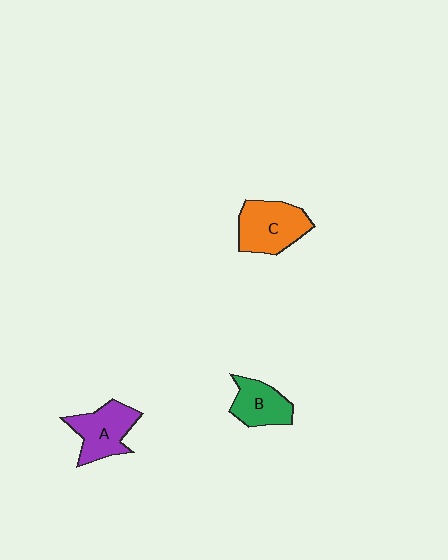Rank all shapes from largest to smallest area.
From largest to smallest: C (orange), A (purple), B (green).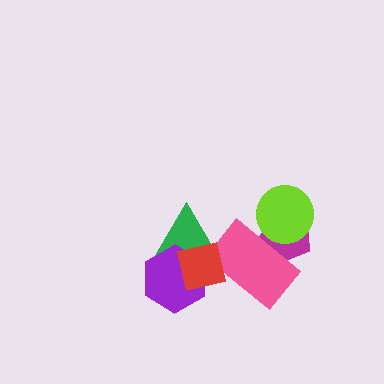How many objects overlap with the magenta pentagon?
2 objects overlap with the magenta pentagon.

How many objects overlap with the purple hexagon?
2 objects overlap with the purple hexagon.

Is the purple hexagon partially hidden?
Yes, it is partially covered by another shape.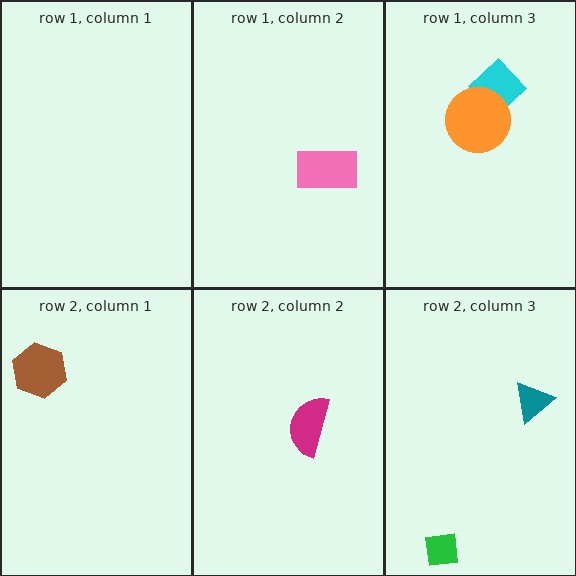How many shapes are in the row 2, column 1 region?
1.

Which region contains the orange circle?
The row 1, column 3 region.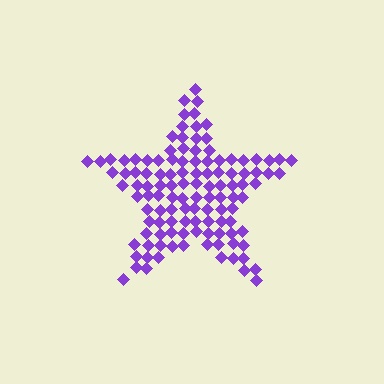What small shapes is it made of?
It is made of small diamonds.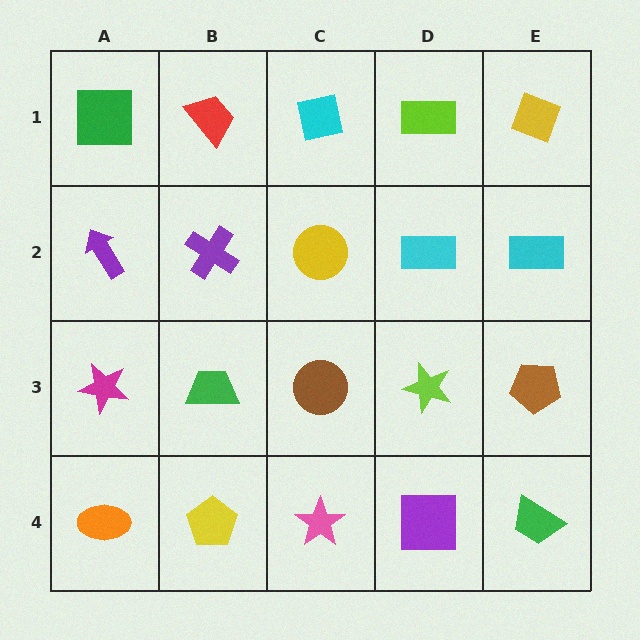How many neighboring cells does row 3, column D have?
4.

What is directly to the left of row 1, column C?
A red trapezoid.